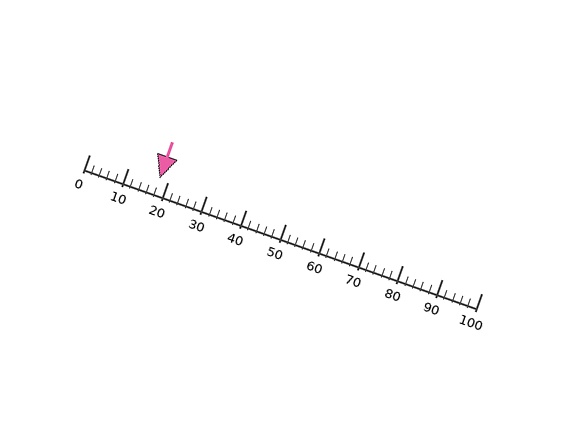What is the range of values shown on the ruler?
The ruler shows values from 0 to 100.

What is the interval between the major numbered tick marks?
The major tick marks are spaced 10 units apart.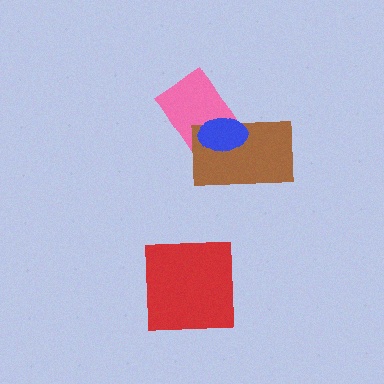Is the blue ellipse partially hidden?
No, no other shape covers it.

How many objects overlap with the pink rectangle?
2 objects overlap with the pink rectangle.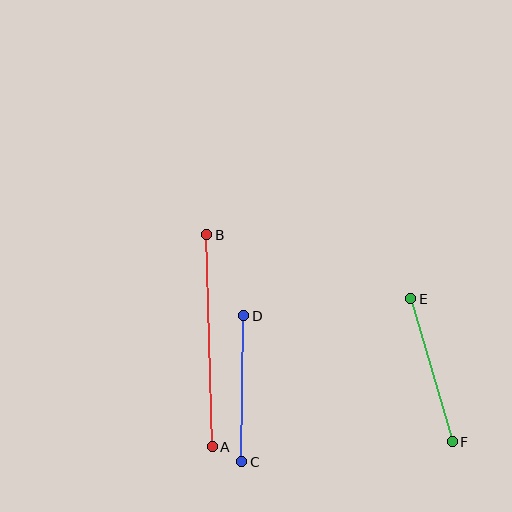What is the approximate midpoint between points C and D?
The midpoint is at approximately (243, 389) pixels.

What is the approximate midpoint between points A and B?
The midpoint is at approximately (210, 341) pixels.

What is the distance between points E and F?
The distance is approximately 149 pixels.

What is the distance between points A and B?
The distance is approximately 212 pixels.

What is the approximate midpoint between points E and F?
The midpoint is at approximately (431, 370) pixels.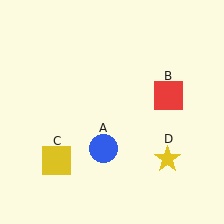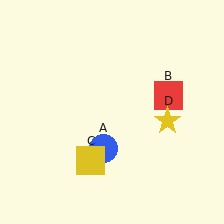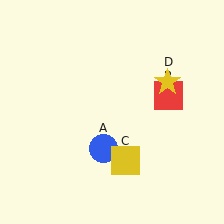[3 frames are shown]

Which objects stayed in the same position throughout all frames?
Blue circle (object A) and red square (object B) remained stationary.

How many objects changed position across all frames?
2 objects changed position: yellow square (object C), yellow star (object D).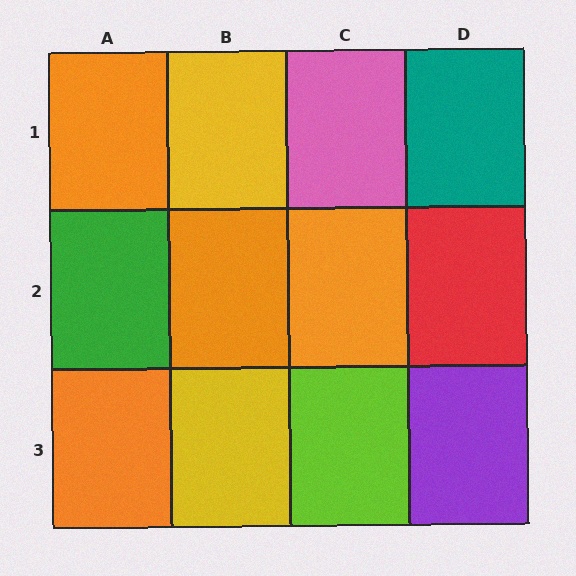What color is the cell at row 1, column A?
Orange.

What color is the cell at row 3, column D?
Purple.